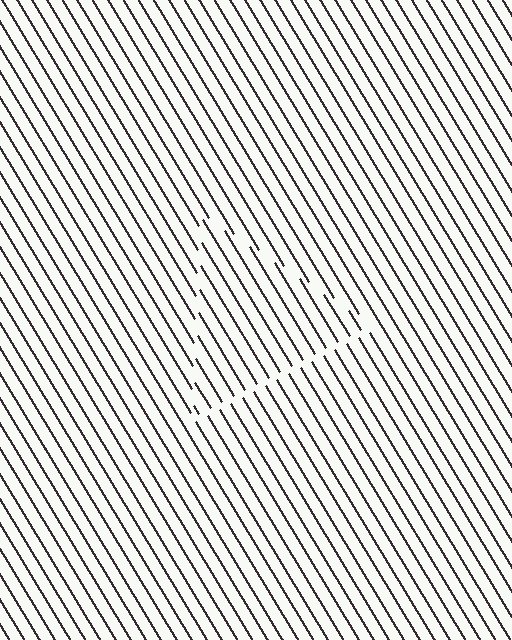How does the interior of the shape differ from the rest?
The interior of the shape contains the same grating, shifted by half a period — the contour is defined by the phase discontinuity where line-ends from the inner and outer gratings abut.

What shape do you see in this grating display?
An illusory triangle. The interior of the shape contains the same grating, shifted by half a period — the contour is defined by the phase discontinuity where line-ends from the inner and outer gratings abut.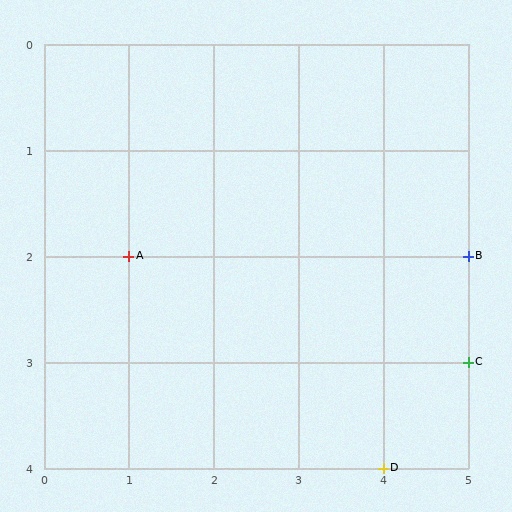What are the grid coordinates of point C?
Point C is at grid coordinates (5, 3).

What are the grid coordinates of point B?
Point B is at grid coordinates (5, 2).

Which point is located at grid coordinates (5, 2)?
Point B is at (5, 2).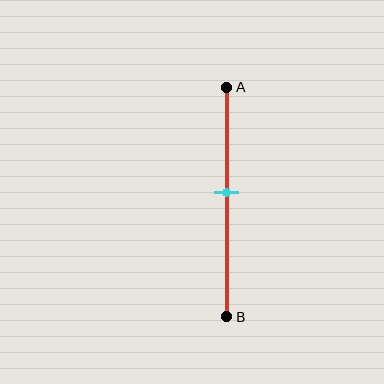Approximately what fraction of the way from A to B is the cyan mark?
The cyan mark is approximately 45% of the way from A to B.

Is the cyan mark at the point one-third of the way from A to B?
No, the mark is at about 45% from A, not at the 33% one-third point.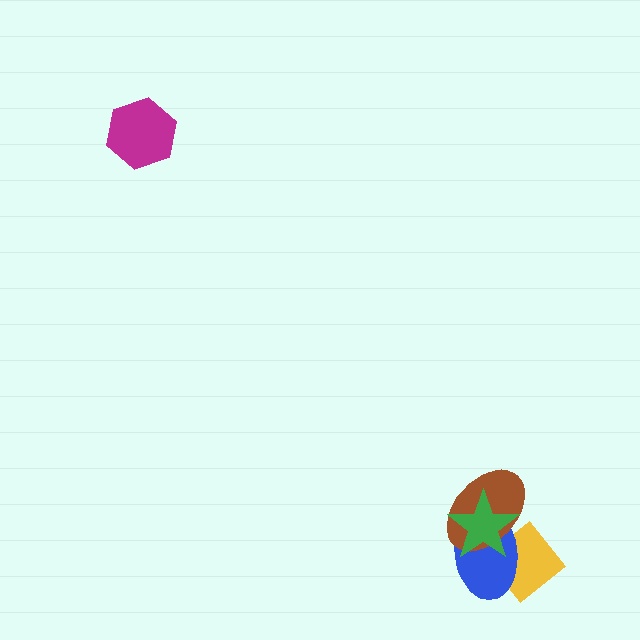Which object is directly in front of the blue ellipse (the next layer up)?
The brown ellipse is directly in front of the blue ellipse.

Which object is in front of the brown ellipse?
The green star is in front of the brown ellipse.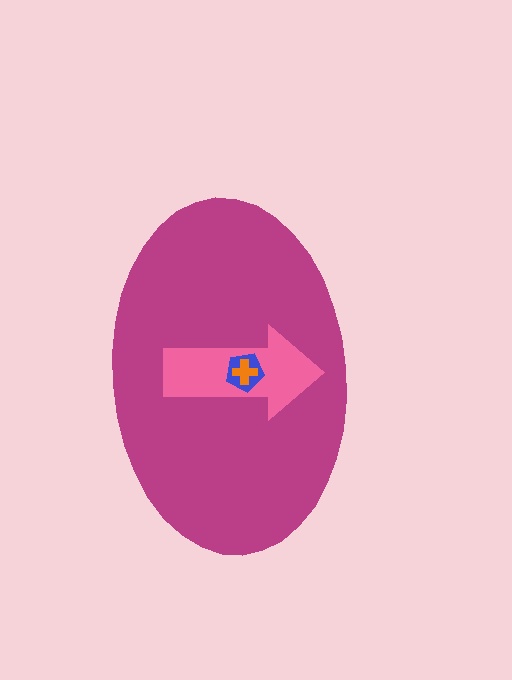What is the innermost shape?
The orange cross.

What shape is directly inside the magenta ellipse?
The pink arrow.